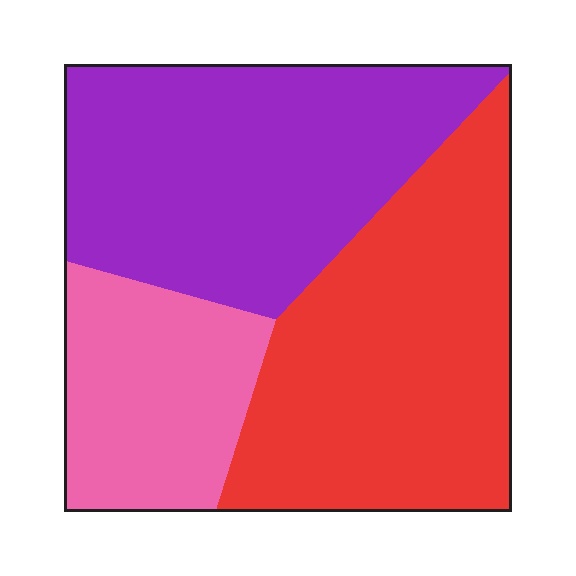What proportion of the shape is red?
Red takes up between a quarter and a half of the shape.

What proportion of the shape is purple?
Purple takes up about two fifths (2/5) of the shape.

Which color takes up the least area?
Pink, at roughly 20%.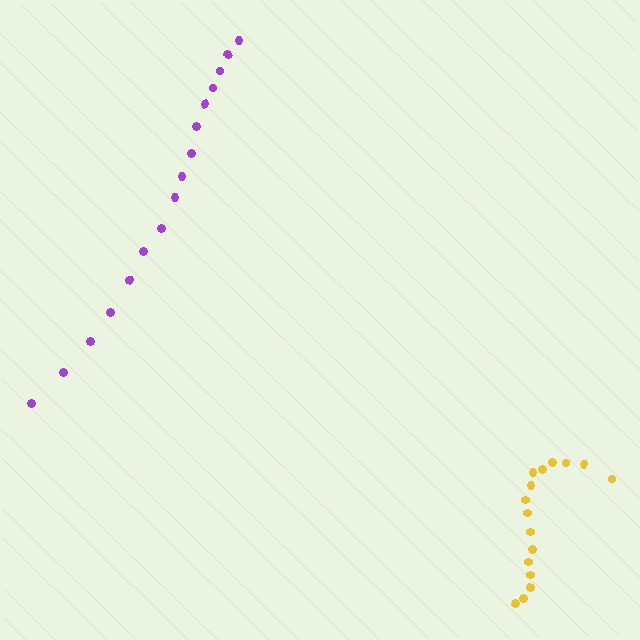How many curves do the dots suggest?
There are 2 distinct paths.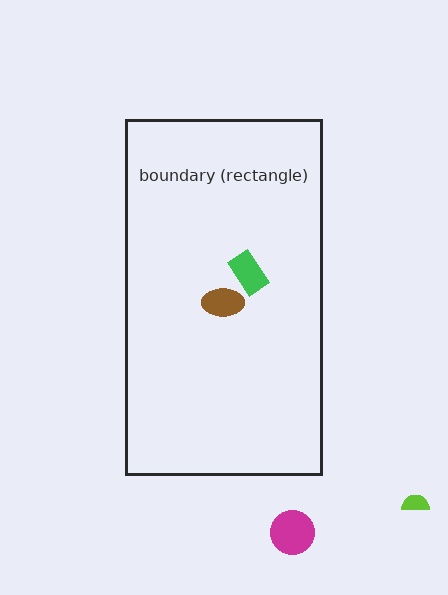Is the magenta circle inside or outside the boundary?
Outside.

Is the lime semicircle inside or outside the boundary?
Outside.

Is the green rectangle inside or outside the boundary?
Inside.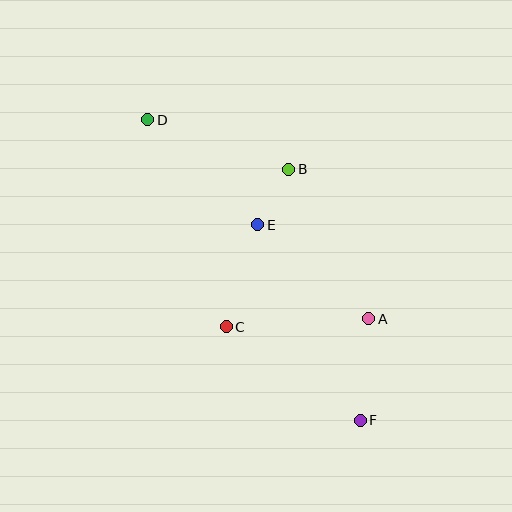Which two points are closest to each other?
Points B and E are closest to each other.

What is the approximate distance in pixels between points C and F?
The distance between C and F is approximately 163 pixels.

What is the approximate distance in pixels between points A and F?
The distance between A and F is approximately 102 pixels.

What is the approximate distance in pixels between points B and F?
The distance between B and F is approximately 261 pixels.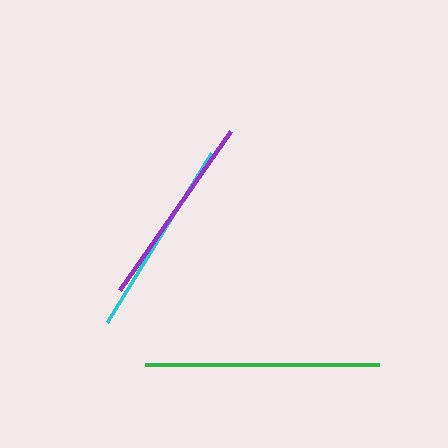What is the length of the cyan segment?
The cyan segment is approximately 198 pixels long.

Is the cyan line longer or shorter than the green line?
The green line is longer than the cyan line.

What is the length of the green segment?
The green segment is approximately 234 pixels long.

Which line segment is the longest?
The green line is the longest at approximately 234 pixels.